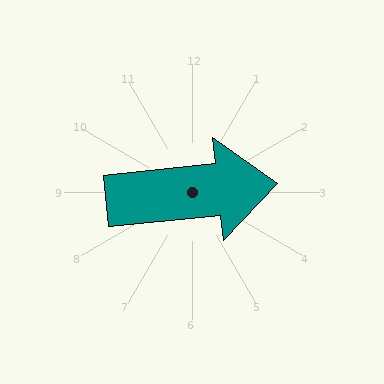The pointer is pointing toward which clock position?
Roughly 3 o'clock.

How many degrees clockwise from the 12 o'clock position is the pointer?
Approximately 84 degrees.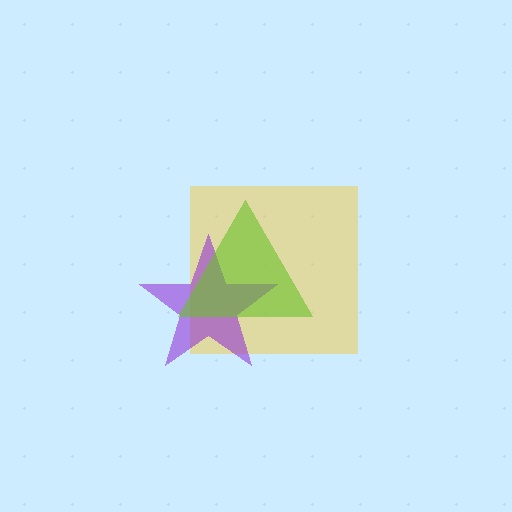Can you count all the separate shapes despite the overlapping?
Yes, there are 3 separate shapes.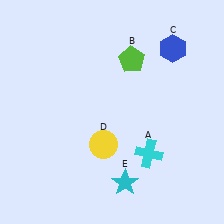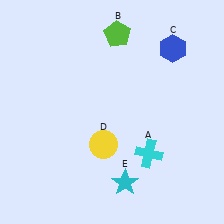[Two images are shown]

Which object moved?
The lime pentagon (B) moved up.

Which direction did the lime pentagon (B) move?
The lime pentagon (B) moved up.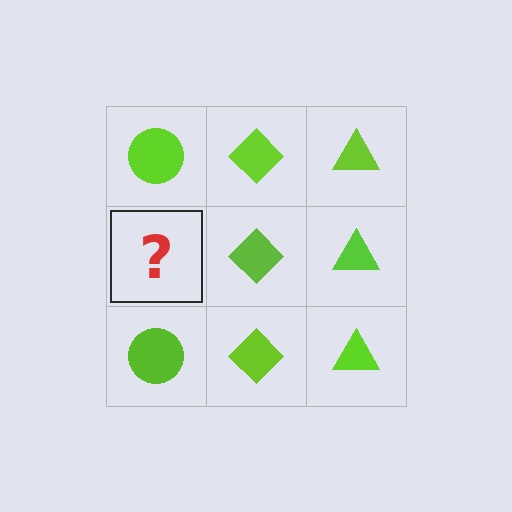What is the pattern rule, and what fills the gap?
The rule is that each column has a consistent shape. The gap should be filled with a lime circle.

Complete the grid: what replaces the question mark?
The question mark should be replaced with a lime circle.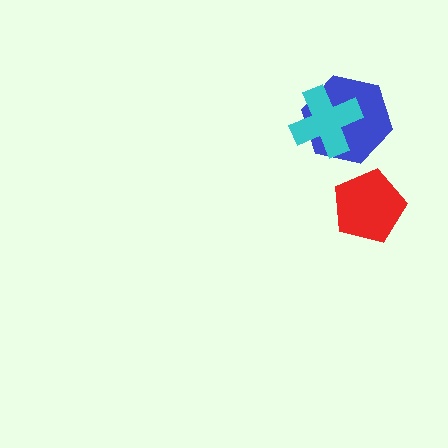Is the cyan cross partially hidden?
No, no other shape covers it.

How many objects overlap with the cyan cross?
1 object overlaps with the cyan cross.